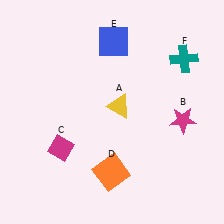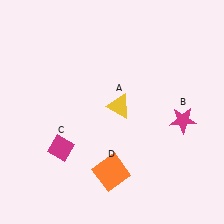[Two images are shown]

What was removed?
The blue square (E), the teal cross (F) were removed in Image 2.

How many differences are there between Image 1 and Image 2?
There are 2 differences between the two images.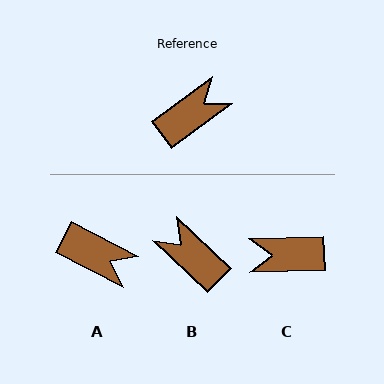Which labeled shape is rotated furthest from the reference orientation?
C, about 146 degrees away.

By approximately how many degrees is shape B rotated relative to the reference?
Approximately 100 degrees counter-clockwise.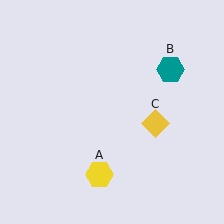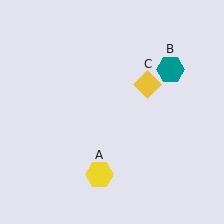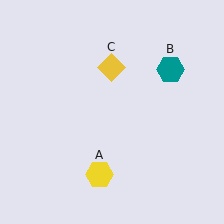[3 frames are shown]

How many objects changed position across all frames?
1 object changed position: yellow diamond (object C).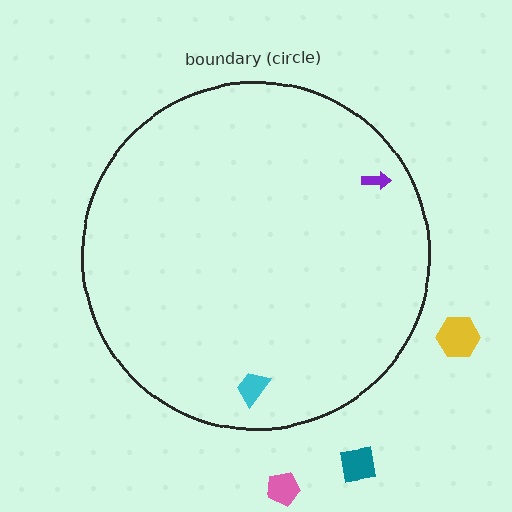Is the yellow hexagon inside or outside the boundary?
Outside.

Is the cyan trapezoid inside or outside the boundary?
Inside.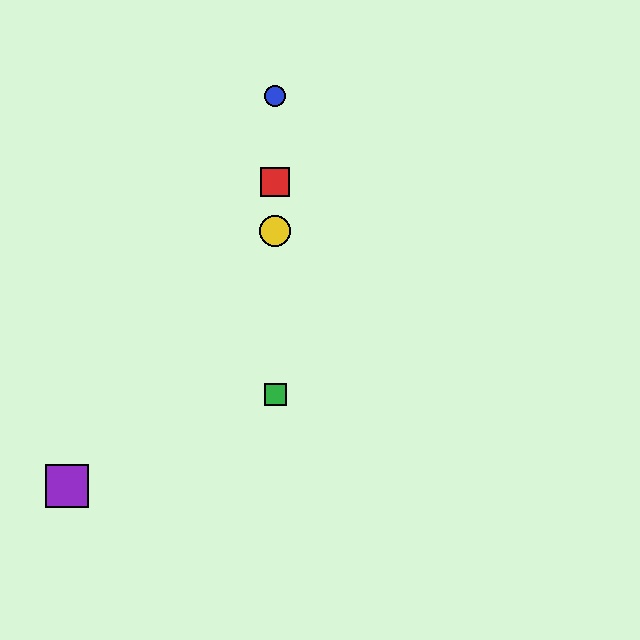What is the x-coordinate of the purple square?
The purple square is at x≈67.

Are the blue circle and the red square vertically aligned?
Yes, both are at x≈275.